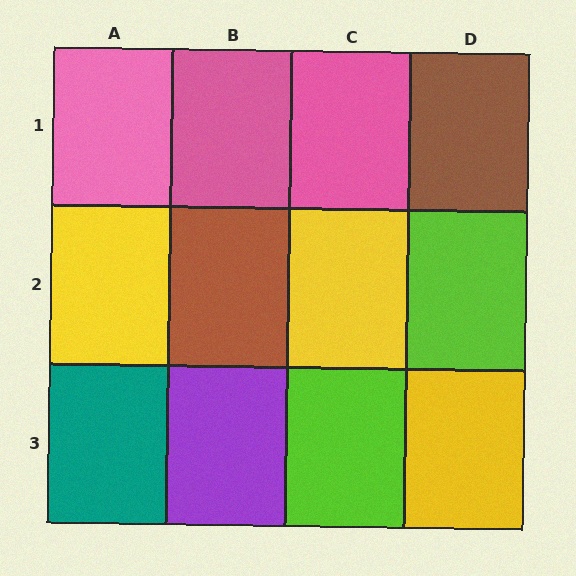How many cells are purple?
1 cell is purple.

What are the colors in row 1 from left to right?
Pink, pink, pink, brown.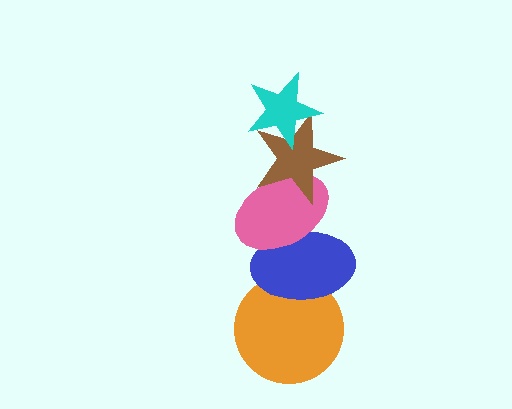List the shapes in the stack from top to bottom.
From top to bottom: the cyan star, the brown star, the pink ellipse, the blue ellipse, the orange circle.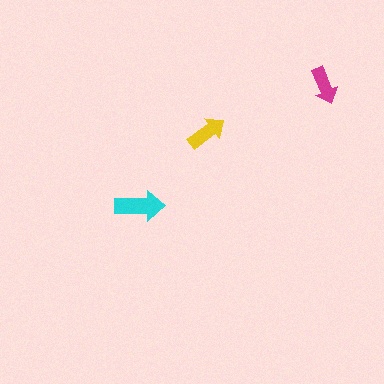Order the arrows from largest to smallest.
the cyan one, the yellow one, the magenta one.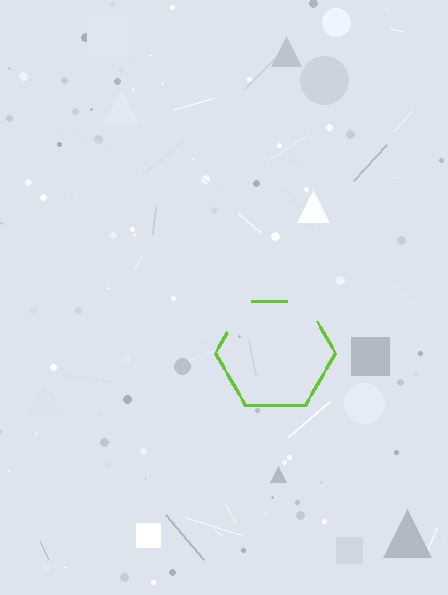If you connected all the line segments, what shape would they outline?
They would outline a hexagon.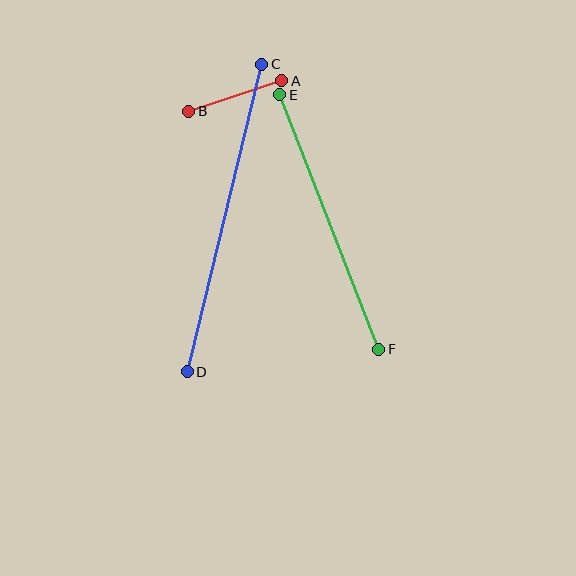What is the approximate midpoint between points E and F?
The midpoint is at approximately (329, 222) pixels.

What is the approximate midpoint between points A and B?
The midpoint is at approximately (235, 96) pixels.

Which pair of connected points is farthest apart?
Points C and D are farthest apart.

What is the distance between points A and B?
The distance is approximately 98 pixels.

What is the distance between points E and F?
The distance is approximately 273 pixels.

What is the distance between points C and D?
The distance is approximately 317 pixels.